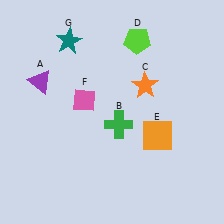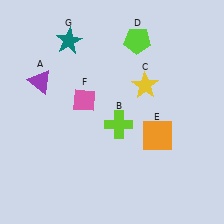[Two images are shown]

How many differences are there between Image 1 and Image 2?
There are 2 differences between the two images.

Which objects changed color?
B changed from green to lime. C changed from orange to yellow.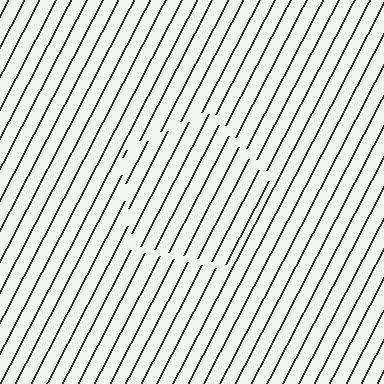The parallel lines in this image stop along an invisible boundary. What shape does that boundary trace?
An illusory pentagon. The interior of the shape contains the same grating, shifted by half a period — the contour is defined by the phase discontinuity where line-ends from the inner and outer gratings abut.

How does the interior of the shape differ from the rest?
The interior of the shape contains the same grating, shifted by half a period — the contour is defined by the phase discontinuity where line-ends from the inner and outer gratings abut.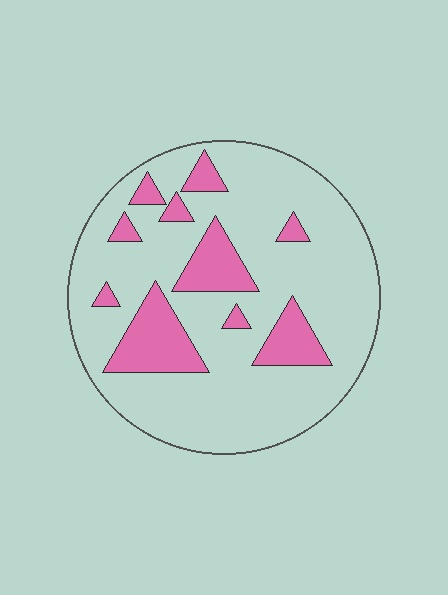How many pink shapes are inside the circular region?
10.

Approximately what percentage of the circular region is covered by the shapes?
Approximately 20%.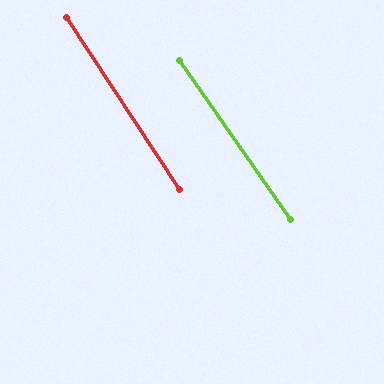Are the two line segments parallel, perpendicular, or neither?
Parallel — their directions differ by only 1.2°.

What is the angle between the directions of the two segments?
Approximately 1 degree.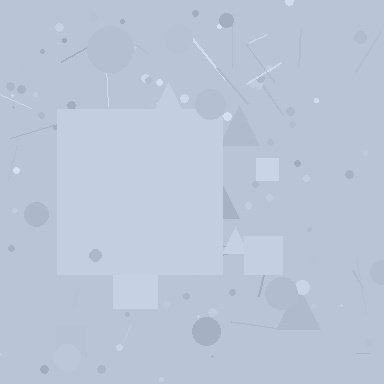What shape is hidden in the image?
A square is hidden in the image.